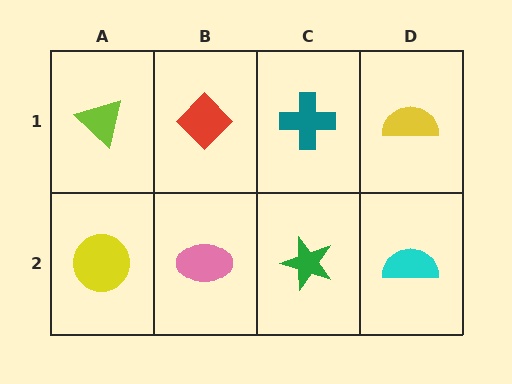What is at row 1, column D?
A yellow semicircle.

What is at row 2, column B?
A pink ellipse.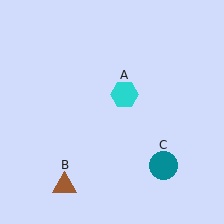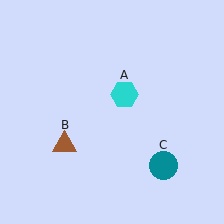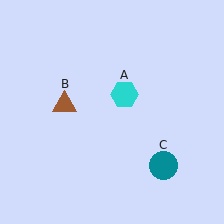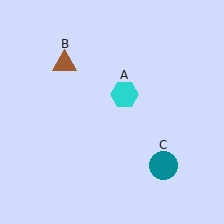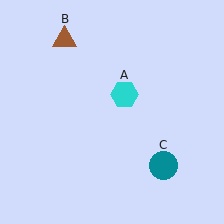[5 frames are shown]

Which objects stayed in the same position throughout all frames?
Cyan hexagon (object A) and teal circle (object C) remained stationary.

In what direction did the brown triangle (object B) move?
The brown triangle (object B) moved up.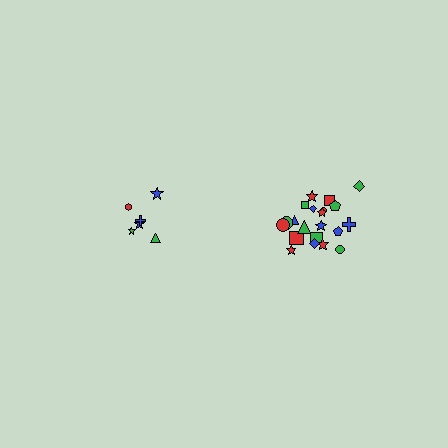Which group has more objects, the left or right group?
The right group.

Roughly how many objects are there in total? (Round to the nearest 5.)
Roughly 30 objects in total.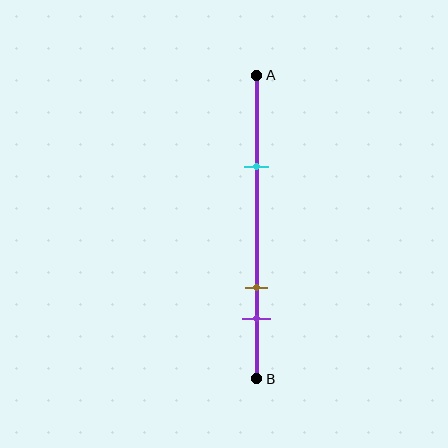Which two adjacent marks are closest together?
The brown and purple marks are the closest adjacent pair.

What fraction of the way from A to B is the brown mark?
The brown mark is approximately 70% (0.7) of the way from A to B.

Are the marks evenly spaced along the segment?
No, the marks are not evenly spaced.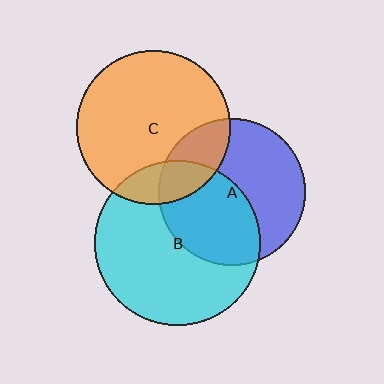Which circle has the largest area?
Circle B (cyan).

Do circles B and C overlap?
Yes.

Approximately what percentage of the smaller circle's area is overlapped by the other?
Approximately 15%.